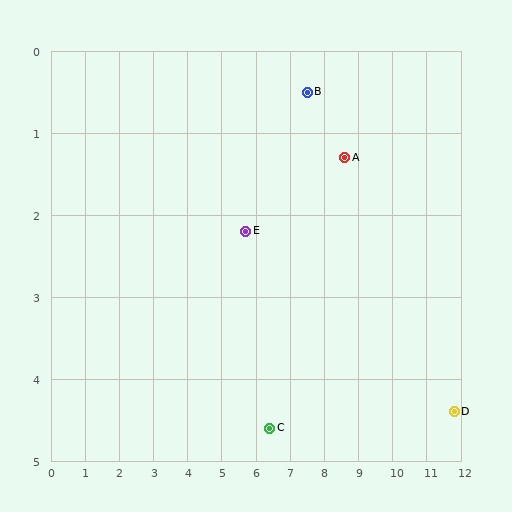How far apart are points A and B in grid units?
Points A and B are about 1.4 grid units apart.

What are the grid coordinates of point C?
Point C is at approximately (6.4, 4.6).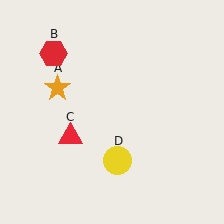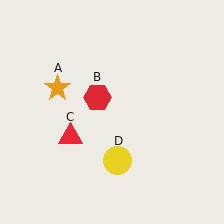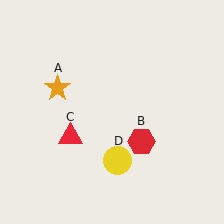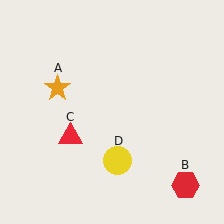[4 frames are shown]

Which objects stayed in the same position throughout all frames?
Orange star (object A) and red triangle (object C) and yellow circle (object D) remained stationary.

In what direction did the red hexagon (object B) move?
The red hexagon (object B) moved down and to the right.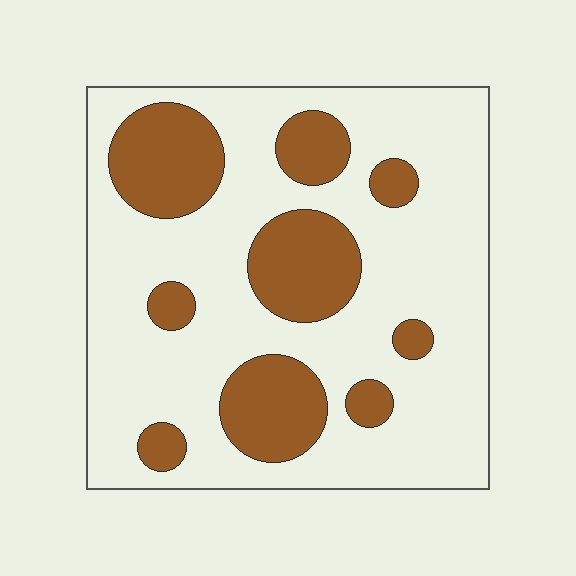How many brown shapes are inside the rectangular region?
9.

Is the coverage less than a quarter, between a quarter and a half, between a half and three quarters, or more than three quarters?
Between a quarter and a half.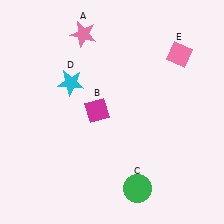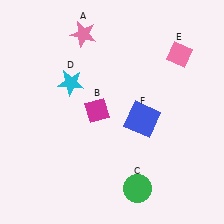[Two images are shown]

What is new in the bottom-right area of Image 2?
A blue square (F) was added in the bottom-right area of Image 2.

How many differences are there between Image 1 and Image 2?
There is 1 difference between the two images.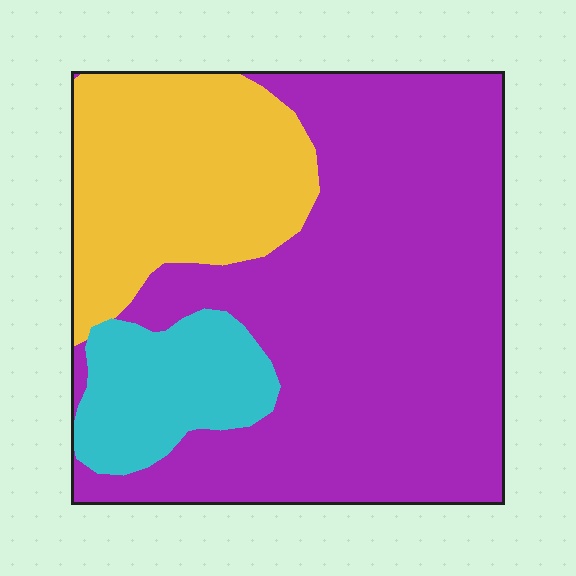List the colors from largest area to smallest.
From largest to smallest: purple, yellow, cyan.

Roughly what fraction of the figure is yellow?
Yellow takes up about one quarter (1/4) of the figure.